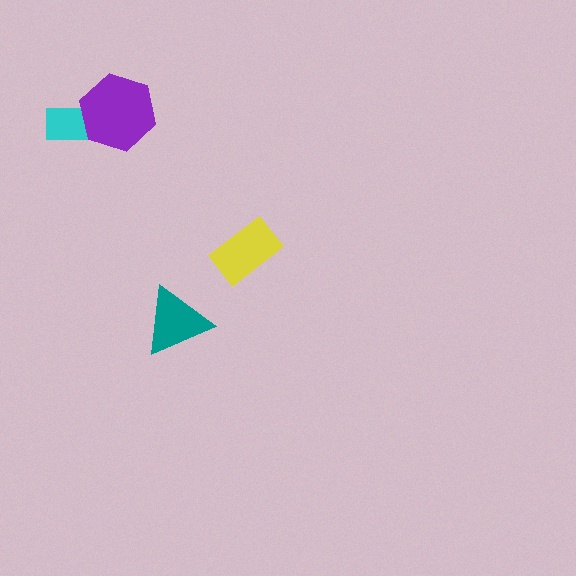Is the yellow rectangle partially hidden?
No, no other shape covers it.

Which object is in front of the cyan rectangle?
The purple hexagon is in front of the cyan rectangle.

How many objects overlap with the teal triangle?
0 objects overlap with the teal triangle.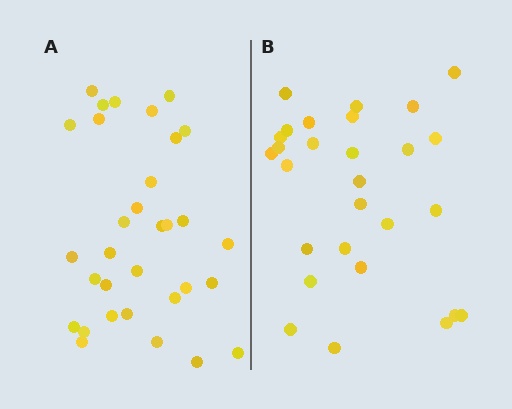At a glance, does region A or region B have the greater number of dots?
Region A (the left region) has more dots.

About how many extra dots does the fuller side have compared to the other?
Region A has about 4 more dots than region B.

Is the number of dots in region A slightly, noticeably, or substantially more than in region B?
Region A has only slightly more — the two regions are fairly close. The ratio is roughly 1.1 to 1.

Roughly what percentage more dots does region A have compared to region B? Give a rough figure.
About 15% more.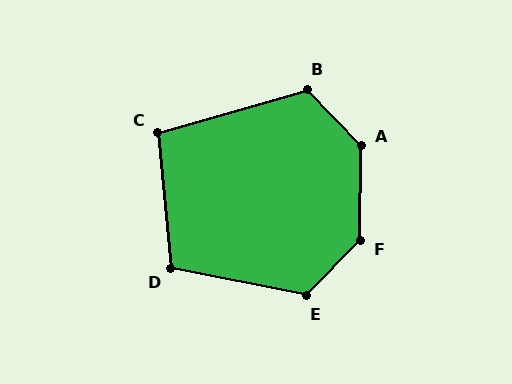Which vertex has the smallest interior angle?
C, at approximately 101 degrees.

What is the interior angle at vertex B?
Approximately 118 degrees (obtuse).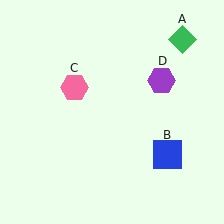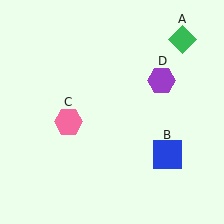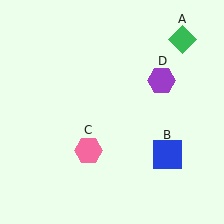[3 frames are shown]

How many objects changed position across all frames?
1 object changed position: pink hexagon (object C).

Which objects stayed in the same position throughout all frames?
Green diamond (object A) and blue square (object B) and purple hexagon (object D) remained stationary.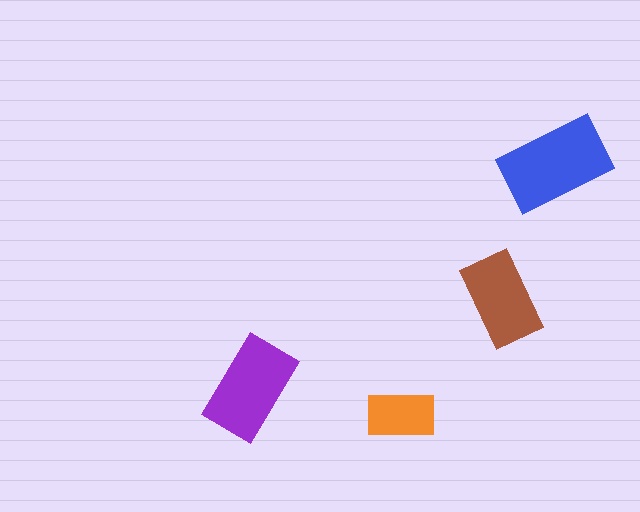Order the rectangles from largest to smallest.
the blue one, the purple one, the brown one, the orange one.